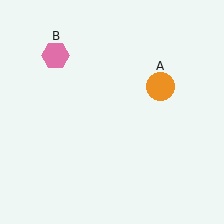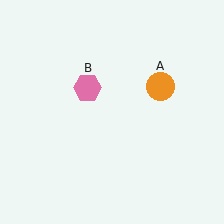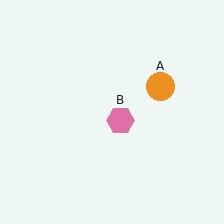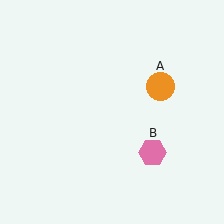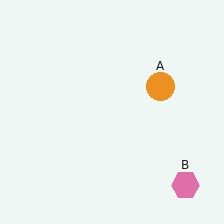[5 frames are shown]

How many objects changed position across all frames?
1 object changed position: pink hexagon (object B).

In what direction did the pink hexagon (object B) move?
The pink hexagon (object B) moved down and to the right.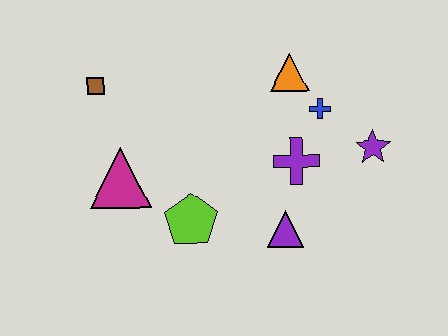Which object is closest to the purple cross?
The blue cross is closest to the purple cross.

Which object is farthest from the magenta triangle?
The purple star is farthest from the magenta triangle.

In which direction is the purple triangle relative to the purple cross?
The purple triangle is below the purple cross.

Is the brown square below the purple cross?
No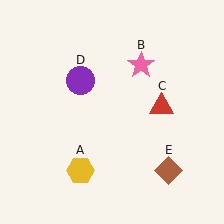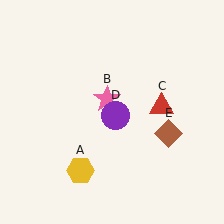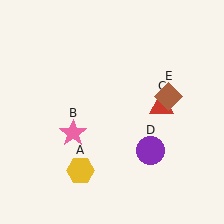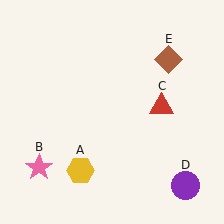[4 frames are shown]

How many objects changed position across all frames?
3 objects changed position: pink star (object B), purple circle (object D), brown diamond (object E).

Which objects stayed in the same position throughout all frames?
Yellow hexagon (object A) and red triangle (object C) remained stationary.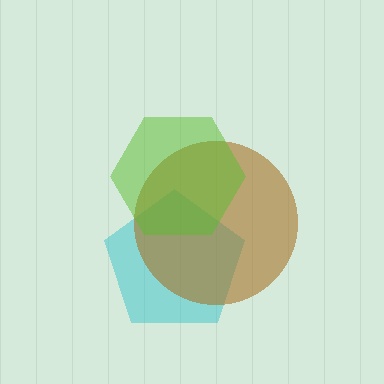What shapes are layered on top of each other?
The layered shapes are: a cyan pentagon, a brown circle, a lime hexagon.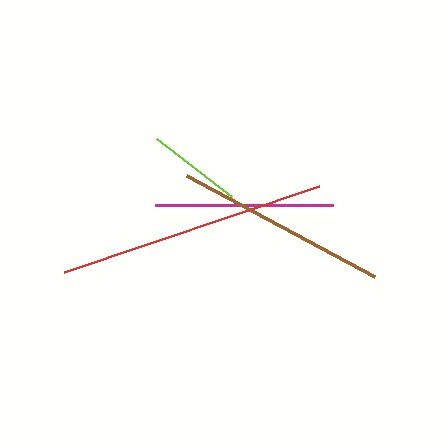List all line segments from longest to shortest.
From longest to shortest: red, brown, magenta, lime.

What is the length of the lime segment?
The lime segment is approximately 95 pixels long.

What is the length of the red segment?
The red segment is approximately 269 pixels long.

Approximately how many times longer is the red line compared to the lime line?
The red line is approximately 2.8 times the length of the lime line.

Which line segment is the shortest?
The lime line is the shortest at approximately 95 pixels.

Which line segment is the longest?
The red line is the longest at approximately 269 pixels.